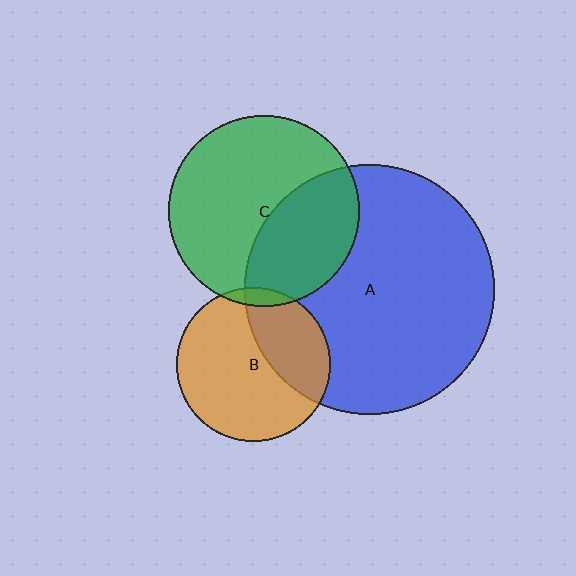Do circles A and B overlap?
Yes.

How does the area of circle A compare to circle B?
Approximately 2.6 times.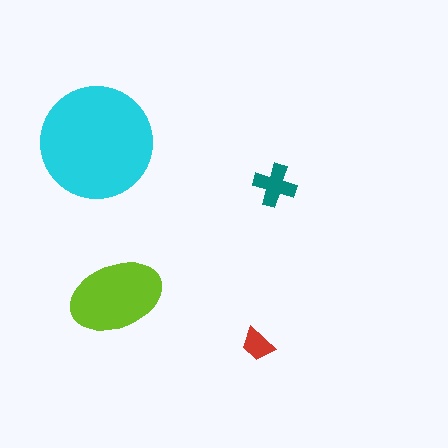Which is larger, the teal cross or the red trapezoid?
The teal cross.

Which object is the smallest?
The red trapezoid.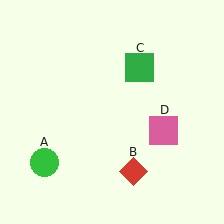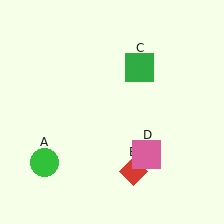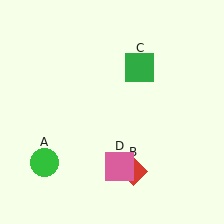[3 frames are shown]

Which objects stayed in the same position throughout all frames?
Green circle (object A) and red diamond (object B) and green square (object C) remained stationary.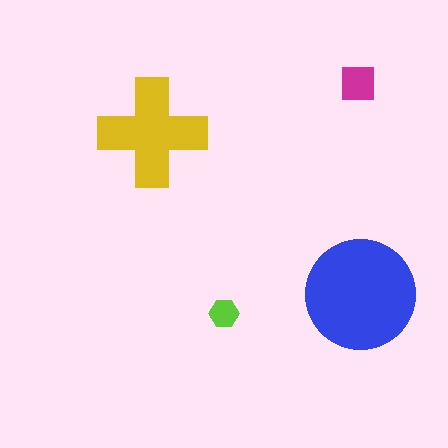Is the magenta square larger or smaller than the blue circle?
Smaller.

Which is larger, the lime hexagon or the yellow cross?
The yellow cross.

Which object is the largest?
The blue circle.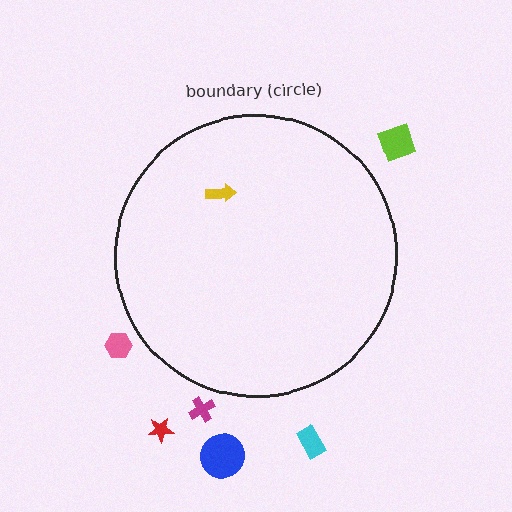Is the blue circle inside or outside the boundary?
Outside.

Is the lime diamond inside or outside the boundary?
Outside.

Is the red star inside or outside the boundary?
Outside.